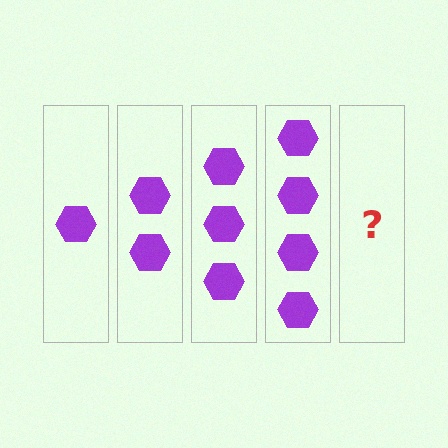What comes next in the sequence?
The next element should be 5 hexagons.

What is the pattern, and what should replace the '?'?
The pattern is that each step adds one more hexagon. The '?' should be 5 hexagons.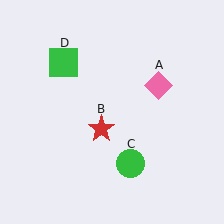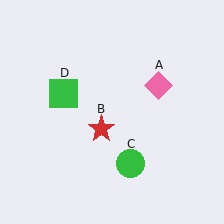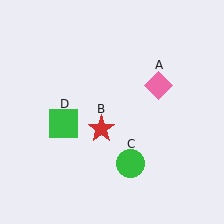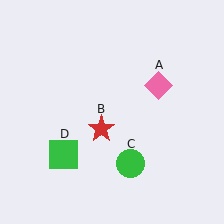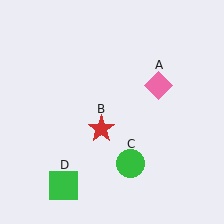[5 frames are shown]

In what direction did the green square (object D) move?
The green square (object D) moved down.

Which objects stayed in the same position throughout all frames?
Pink diamond (object A) and red star (object B) and green circle (object C) remained stationary.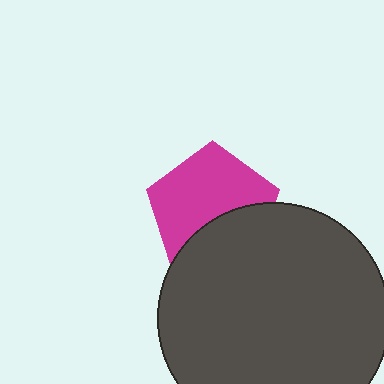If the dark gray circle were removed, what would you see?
You would see the complete magenta pentagon.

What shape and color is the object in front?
The object in front is a dark gray circle.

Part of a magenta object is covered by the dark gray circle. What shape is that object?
It is a pentagon.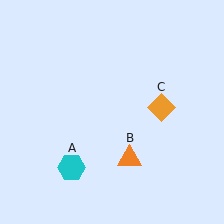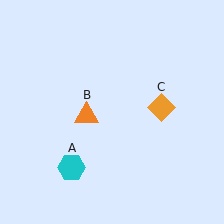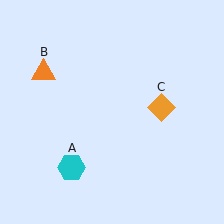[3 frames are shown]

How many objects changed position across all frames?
1 object changed position: orange triangle (object B).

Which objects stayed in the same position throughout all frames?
Cyan hexagon (object A) and orange diamond (object C) remained stationary.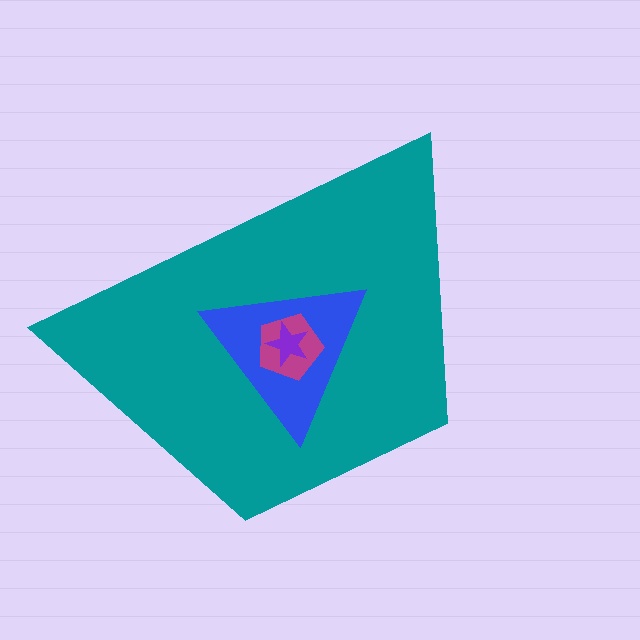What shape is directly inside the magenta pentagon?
The purple star.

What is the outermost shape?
The teal trapezoid.